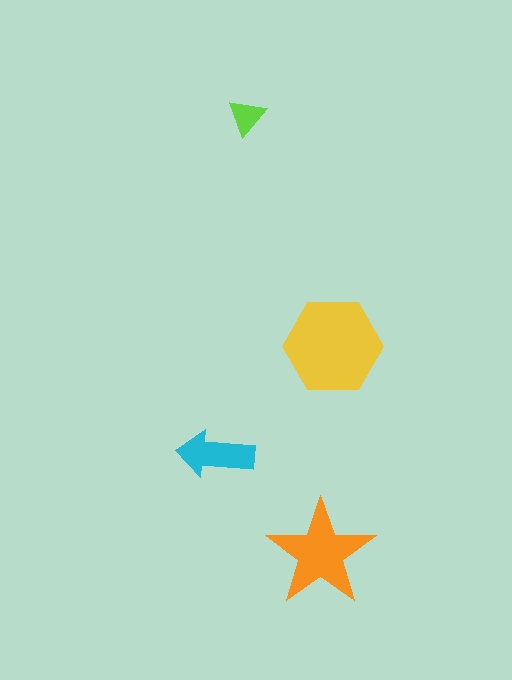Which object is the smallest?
The lime triangle.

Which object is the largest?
The yellow hexagon.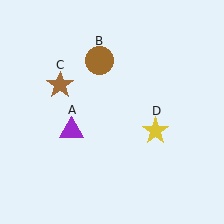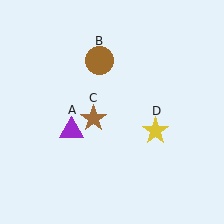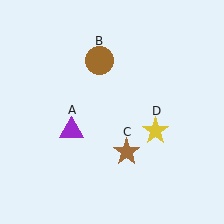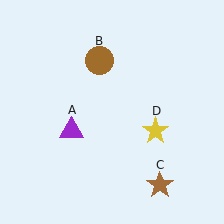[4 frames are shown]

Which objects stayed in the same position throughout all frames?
Purple triangle (object A) and brown circle (object B) and yellow star (object D) remained stationary.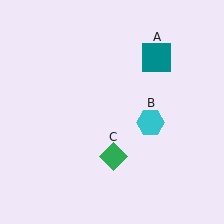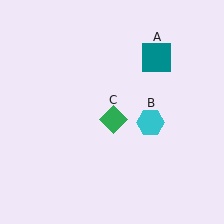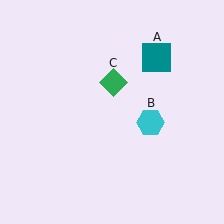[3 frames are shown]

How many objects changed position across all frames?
1 object changed position: green diamond (object C).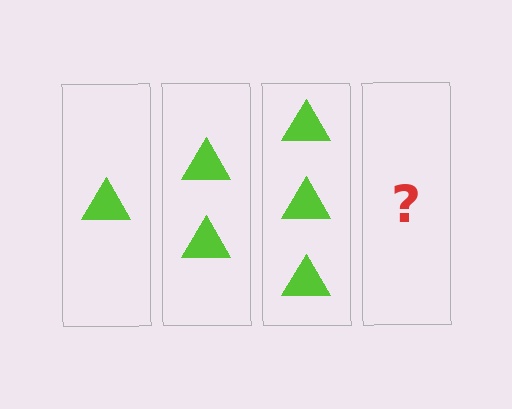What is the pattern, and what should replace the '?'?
The pattern is that each step adds one more triangle. The '?' should be 4 triangles.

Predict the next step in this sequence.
The next step is 4 triangles.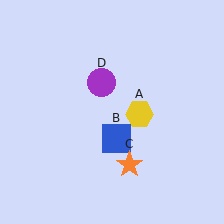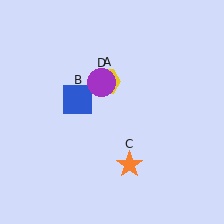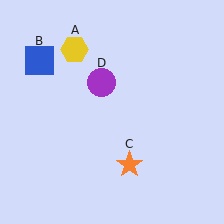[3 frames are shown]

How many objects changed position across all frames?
2 objects changed position: yellow hexagon (object A), blue square (object B).